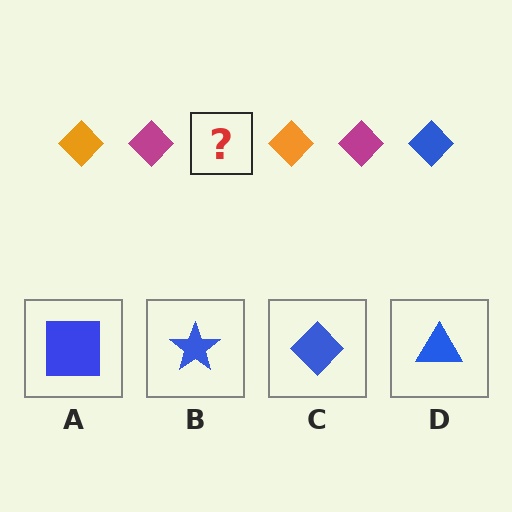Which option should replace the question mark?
Option C.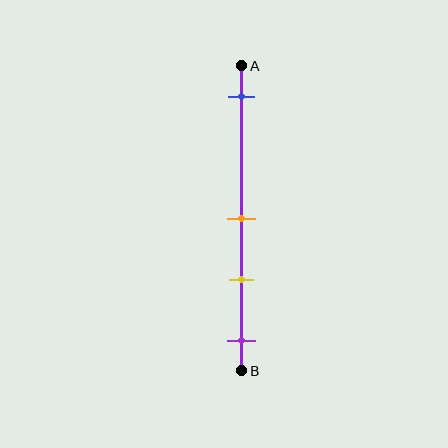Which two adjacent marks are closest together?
The orange and yellow marks are the closest adjacent pair.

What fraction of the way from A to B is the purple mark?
The purple mark is approximately 90% (0.9) of the way from A to B.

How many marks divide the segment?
There are 4 marks dividing the segment.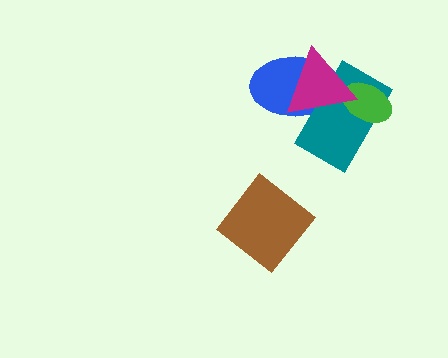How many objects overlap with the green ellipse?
2 objects overlap with the green ellipse.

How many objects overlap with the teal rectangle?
3 objects overlap with the teal rectangle.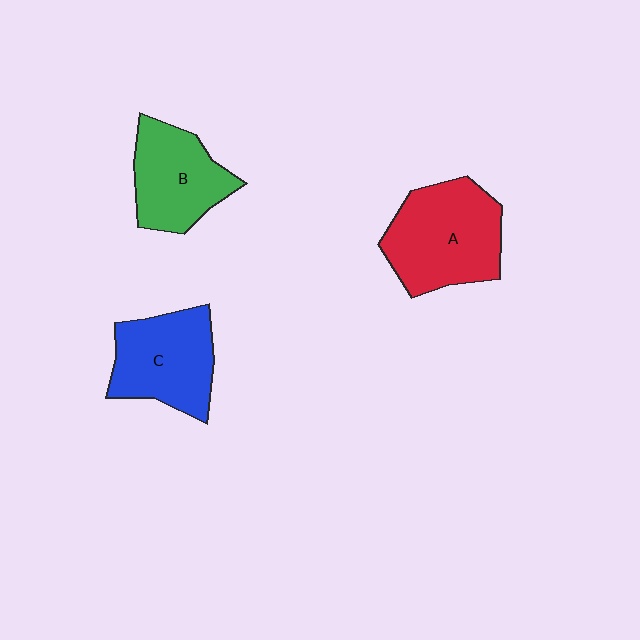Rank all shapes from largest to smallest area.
From largest to smallest: A (red), C (blue), B (green).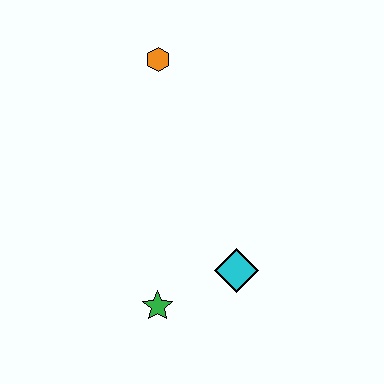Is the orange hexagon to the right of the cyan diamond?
No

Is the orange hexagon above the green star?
Yes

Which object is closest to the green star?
The cyan diamond is closest to the green star.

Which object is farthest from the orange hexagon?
The green star is farthest from the orange hexagon.